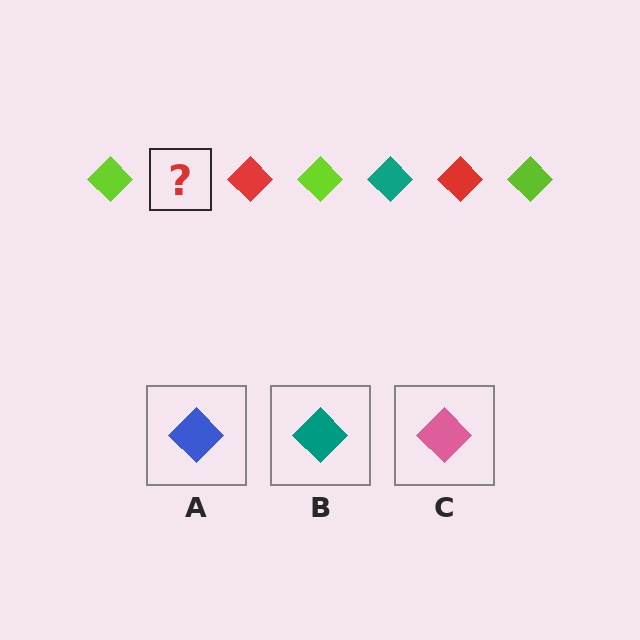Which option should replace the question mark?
Option B.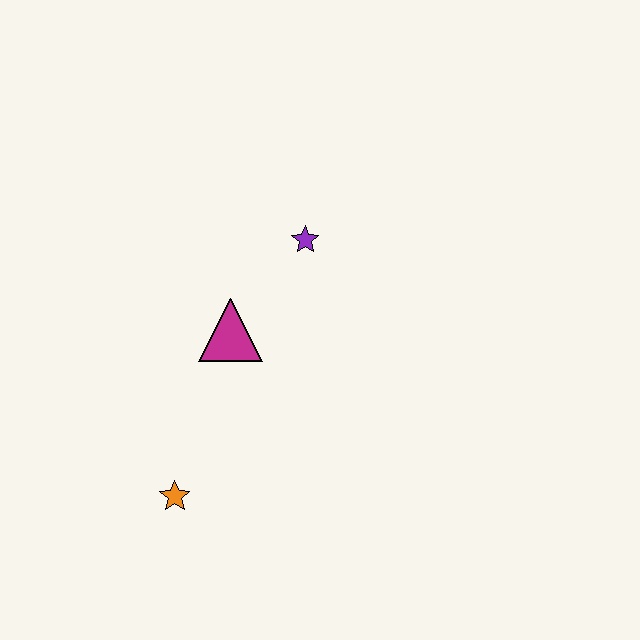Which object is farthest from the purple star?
The orange star is farthest from the purple star.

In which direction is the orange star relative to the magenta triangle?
The orange star is below the magenta triangle.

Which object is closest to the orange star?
The magenta triangle is closest to the orange star.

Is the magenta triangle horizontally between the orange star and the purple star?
Yes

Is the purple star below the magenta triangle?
No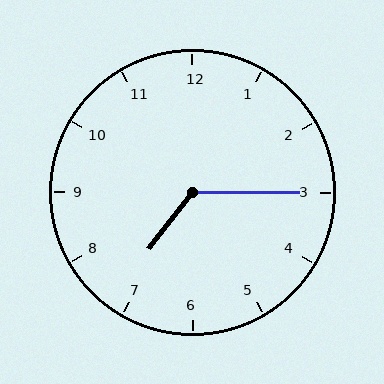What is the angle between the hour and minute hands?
Approximately 128 degrees.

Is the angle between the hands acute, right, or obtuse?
It is obtuse.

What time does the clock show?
7:15.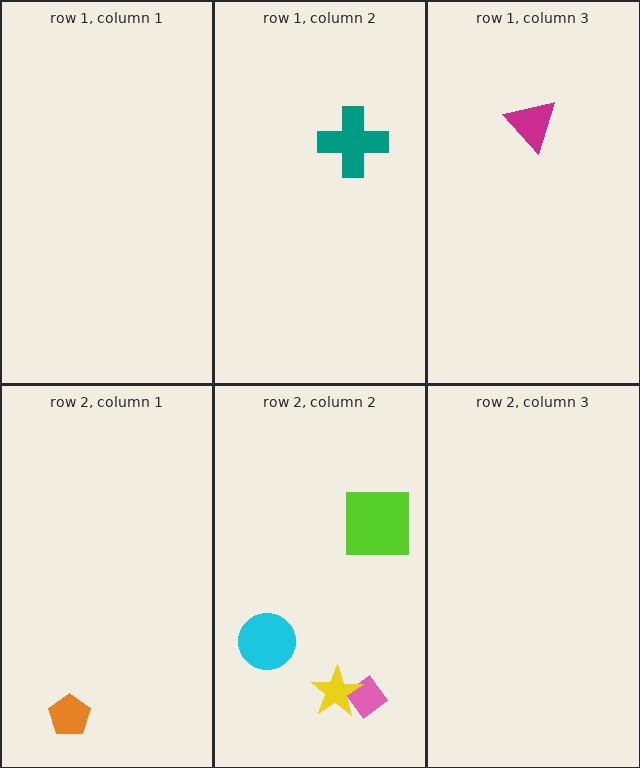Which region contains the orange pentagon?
The row 2, column 1 region.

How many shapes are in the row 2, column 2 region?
4.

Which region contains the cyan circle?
The row 2, column 2 region.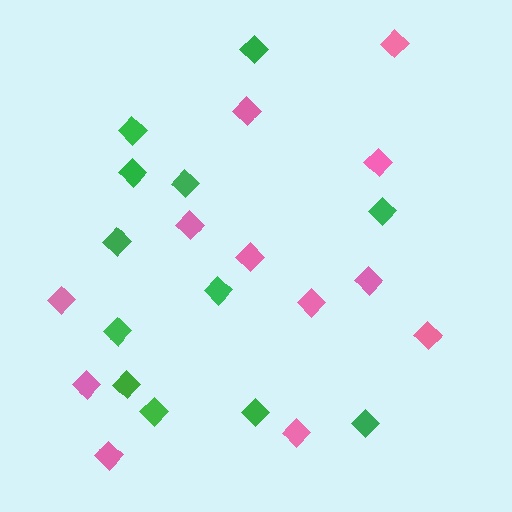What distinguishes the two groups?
There are 2 groups: one group of pink diamonds (12) and one group of green diamonds (12).